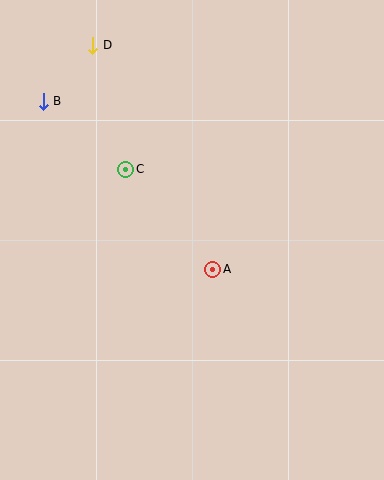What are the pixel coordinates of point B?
Point B is at (43, 101).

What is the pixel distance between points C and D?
The distance between C and D is 128 pixels.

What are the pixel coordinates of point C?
Point C is at (126, 169).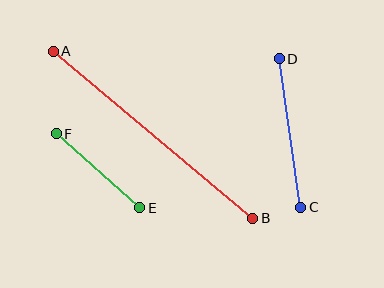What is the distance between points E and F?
The distance is approximately 112 pixels.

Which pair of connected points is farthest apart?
Points A and B are farthest apart.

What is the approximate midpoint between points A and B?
The midpoint is at approximately (153, 135) pixels.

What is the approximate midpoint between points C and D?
The midpoint is at approximately (290, 133) pixels.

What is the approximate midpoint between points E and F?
The midpoint is at approximately (98, 171) pixels.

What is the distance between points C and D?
The distance is approximately 150 pixels.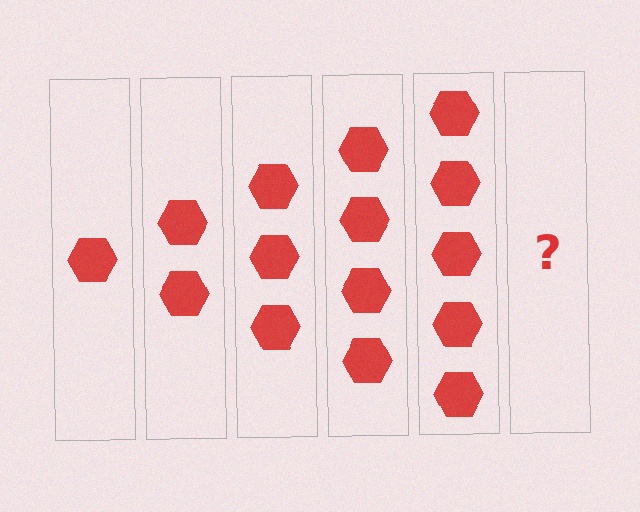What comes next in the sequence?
The next element should be 6 hexagons.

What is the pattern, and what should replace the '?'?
The pattern is that each step adds one more hexagon. The '?' should be 6 hexagons.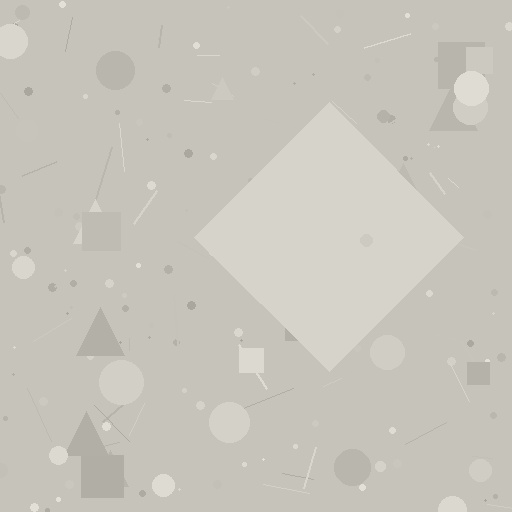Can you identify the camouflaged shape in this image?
The camouflaged shape is a diamond.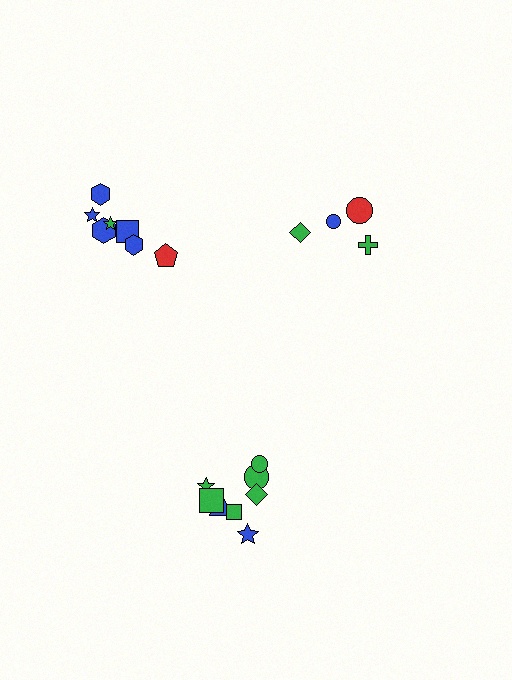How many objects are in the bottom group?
There are 8 objects.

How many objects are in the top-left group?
There are 7 objects.